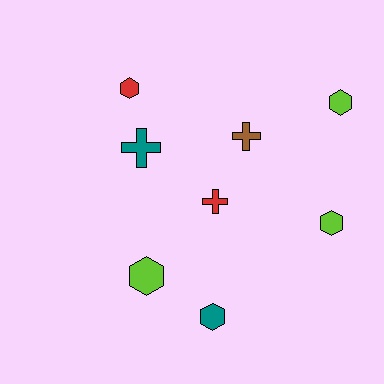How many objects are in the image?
There are 8 objects.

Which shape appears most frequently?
Hexagon, with 5 objects.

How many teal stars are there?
There are no teal stars.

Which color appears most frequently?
Lime, with 3 objects.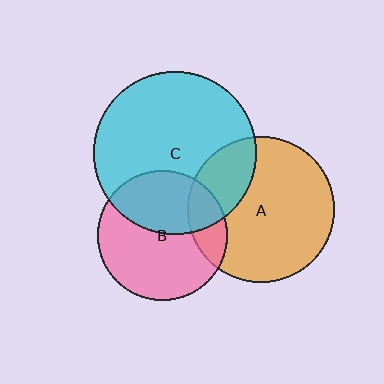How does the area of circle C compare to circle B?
Approximately 1.6 times.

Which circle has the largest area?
Circle C (cyan).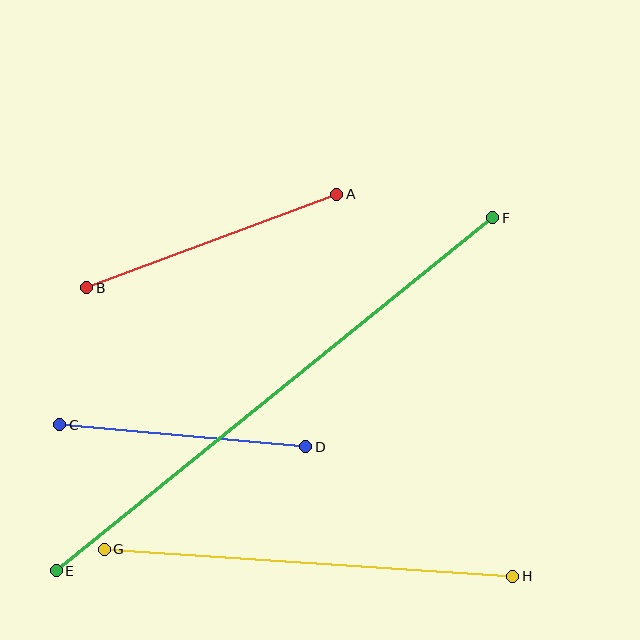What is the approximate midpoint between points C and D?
The midpoint is at approximately (183, 436) pixels.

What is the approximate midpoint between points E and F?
The midpoint is at approximately (274, 394) pixels.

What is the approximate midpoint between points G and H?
The midpoint is at approximately (308, 563) pixels.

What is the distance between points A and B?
The distance is approximately 267 pixels.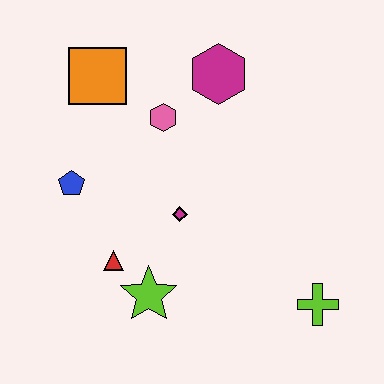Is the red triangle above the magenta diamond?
No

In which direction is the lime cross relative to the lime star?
The lime cross is to the right of the lime star.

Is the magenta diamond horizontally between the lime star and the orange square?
No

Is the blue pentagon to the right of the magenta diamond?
No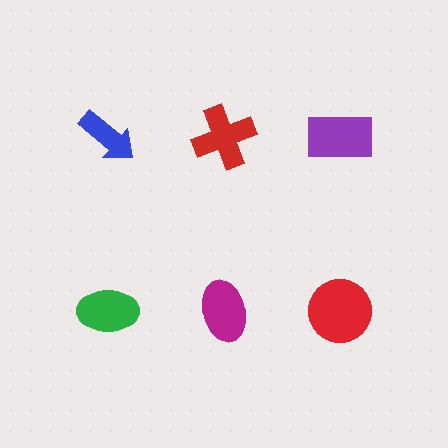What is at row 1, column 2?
A red cross.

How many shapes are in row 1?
3 shapes.